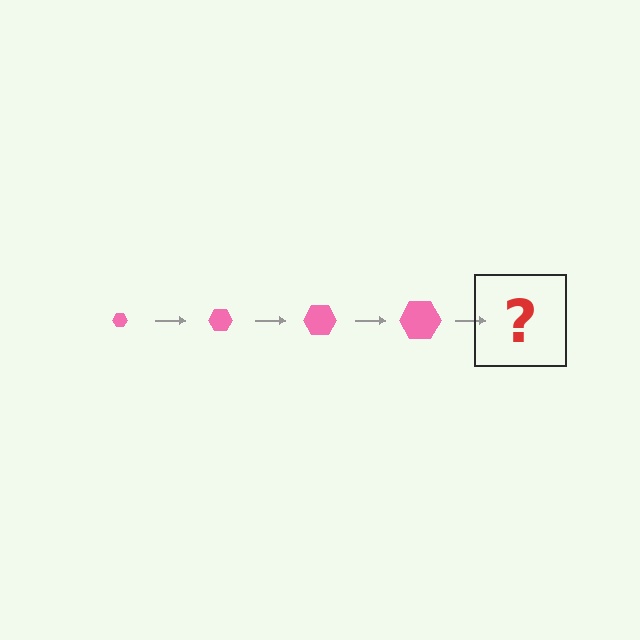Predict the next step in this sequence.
The next step is a pink hexagon, larger than the previous one.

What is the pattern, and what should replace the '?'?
The pattern is that the hexagon gets progressively larger each step. The '?' should be a pink hexagon, larger than the previous one.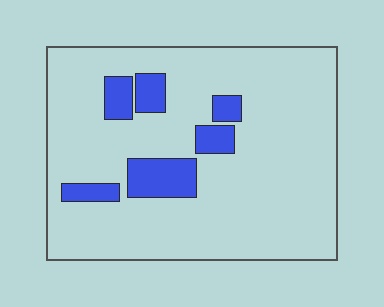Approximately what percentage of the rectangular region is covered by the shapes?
Approximately 15%.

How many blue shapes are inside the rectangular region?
6.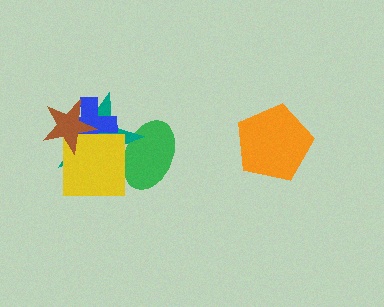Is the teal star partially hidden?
Yes, it is partially covered by another shape.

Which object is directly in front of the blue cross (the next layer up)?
The yellow square is directly in front of the blue cross.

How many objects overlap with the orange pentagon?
0 objects overlap with the orange pentagon.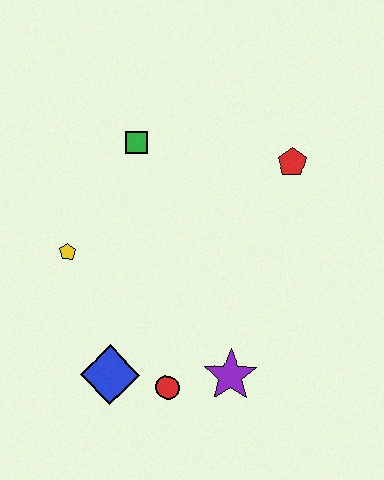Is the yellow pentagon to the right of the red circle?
No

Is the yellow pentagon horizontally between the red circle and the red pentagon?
No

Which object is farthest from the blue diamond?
The red pentagon is farthest from the blue diamond.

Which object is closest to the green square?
The yellow pentagon is closest to the green square.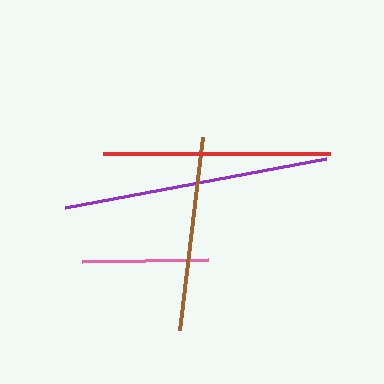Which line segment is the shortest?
The pink line is the shortest at approximately 126 pixels.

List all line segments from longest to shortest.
From longest to shortest: purple, red, brown, pink.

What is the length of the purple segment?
The purple segment is approximately 266 pixels long.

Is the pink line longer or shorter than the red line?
The red line is longer than the pink line.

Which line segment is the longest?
The purple line is the longest at approximately 266 pixels.